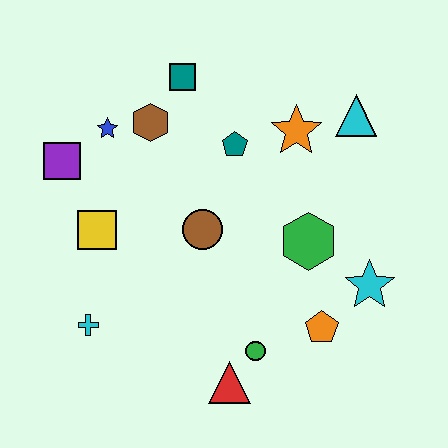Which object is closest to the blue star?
The brown hexagon is closest to the blue star.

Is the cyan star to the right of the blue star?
Yes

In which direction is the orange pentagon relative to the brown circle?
The orange pentagon is to the right of the brown circle.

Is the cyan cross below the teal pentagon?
Yes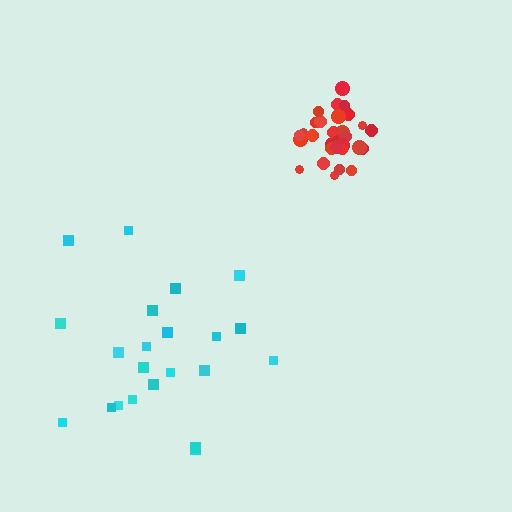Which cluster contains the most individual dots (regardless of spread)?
Red (30).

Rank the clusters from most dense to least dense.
red, cyan.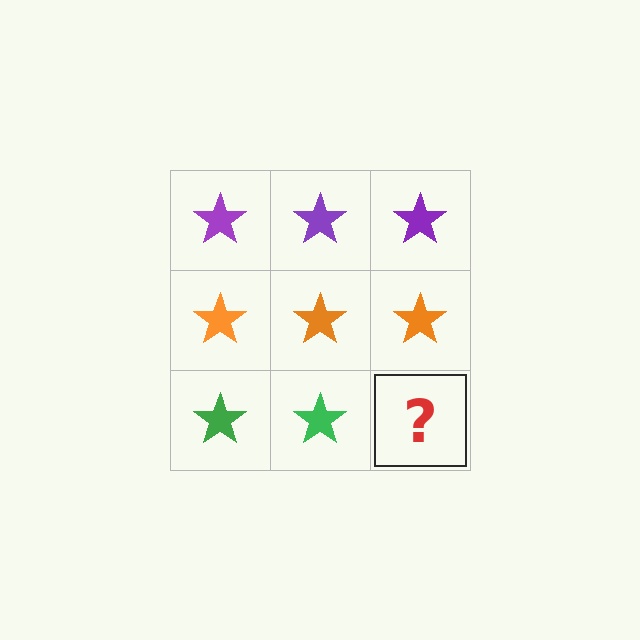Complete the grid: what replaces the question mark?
The question mark should be replaced with a green star.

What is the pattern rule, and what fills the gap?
The rule is that each row has a consistent color. The gap should be filled with a green star.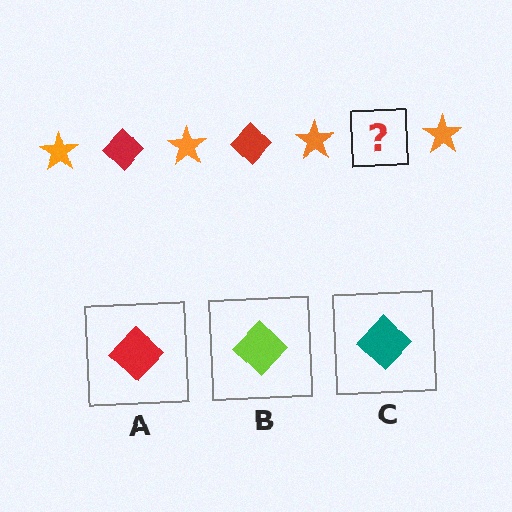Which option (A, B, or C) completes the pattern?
A.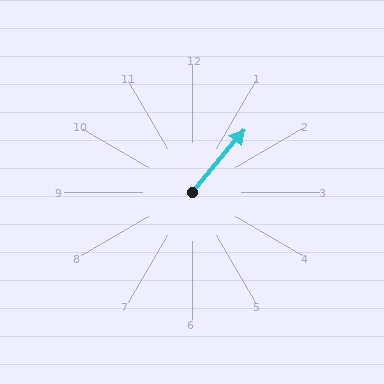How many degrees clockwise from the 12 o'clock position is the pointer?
Approximately 40 degrees.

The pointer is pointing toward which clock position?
Roughly 1 o'clock.